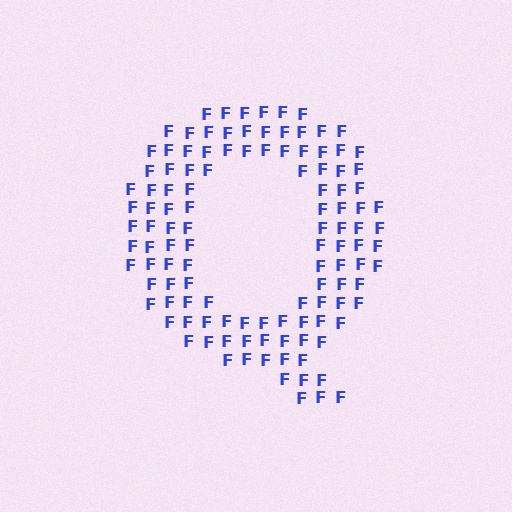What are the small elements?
The small elements are letter F's.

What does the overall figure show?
The overall figure shows the letter Q.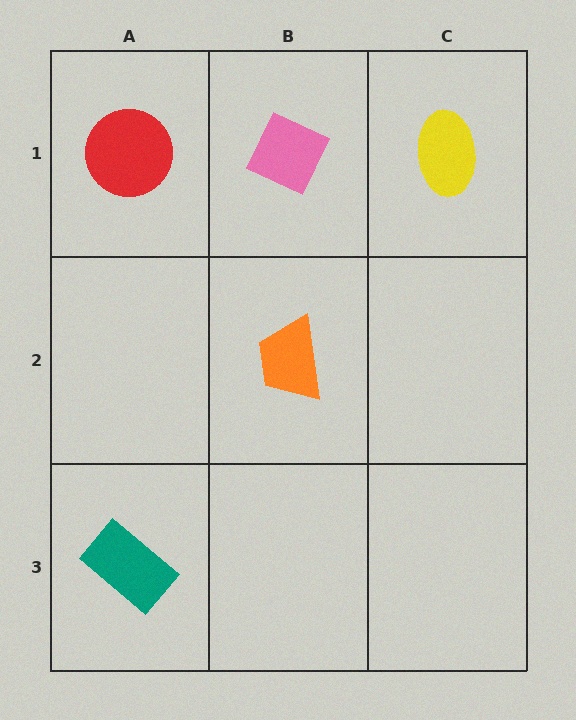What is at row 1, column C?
A yellow ellipse.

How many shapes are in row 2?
1 shape.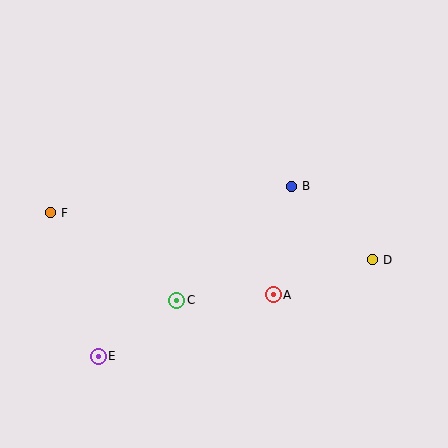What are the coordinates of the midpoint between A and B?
The midpoint between A and B is at (283, 241).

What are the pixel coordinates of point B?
Point B is at (292, 186).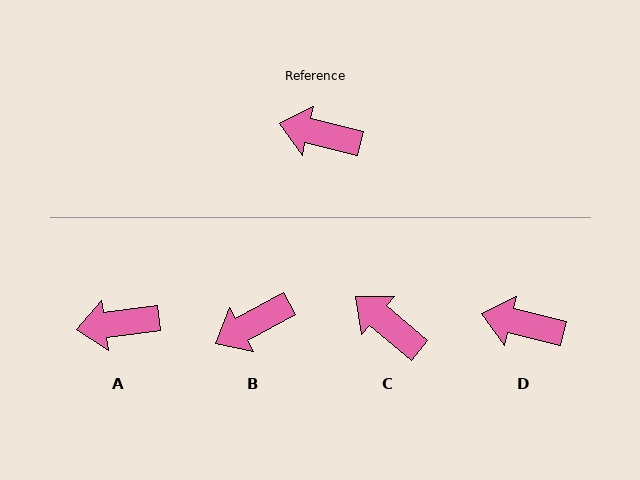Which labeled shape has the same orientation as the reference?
D.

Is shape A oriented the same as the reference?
No, it is off by about 21 degrees.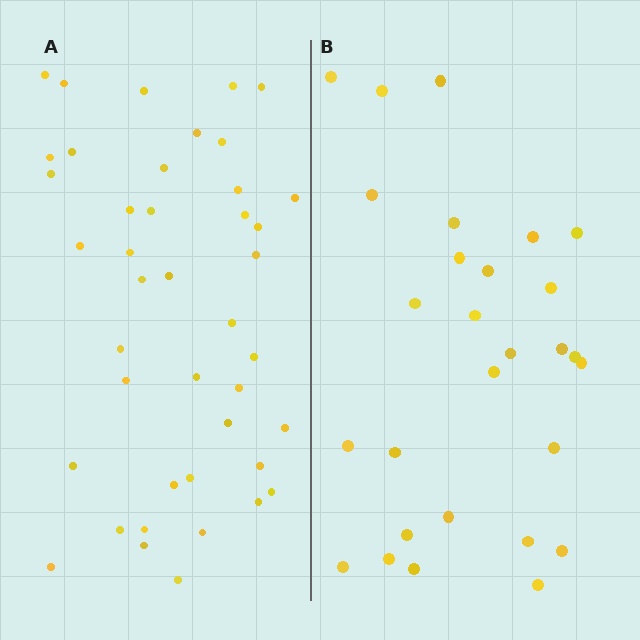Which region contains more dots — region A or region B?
Region A (the left region) has more dots.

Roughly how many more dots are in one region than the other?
Region A has approximately 15 more dots than region B.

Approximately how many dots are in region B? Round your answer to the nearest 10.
About 30 dots. (The exact count is 28, which rounds to 30.)